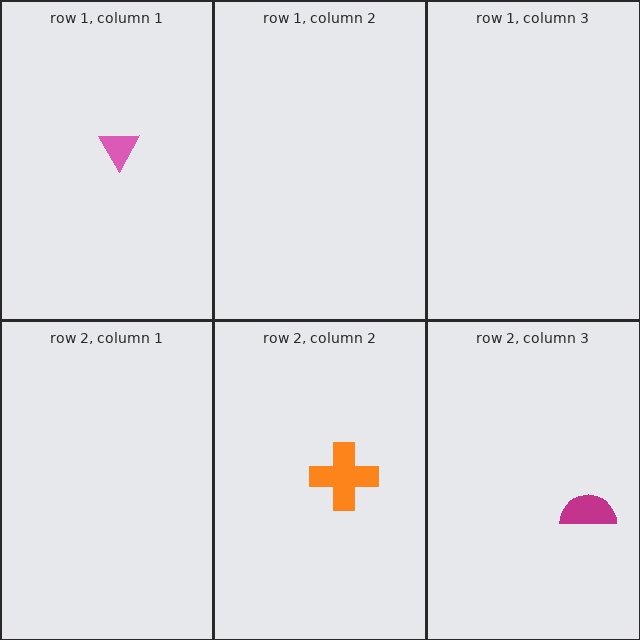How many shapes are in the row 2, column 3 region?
1.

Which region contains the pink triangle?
The row 1, column 1 region.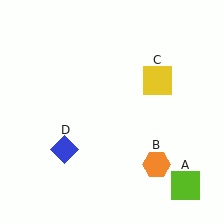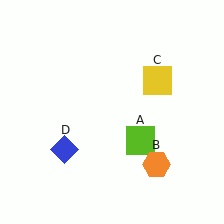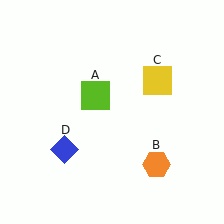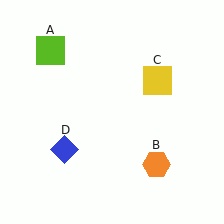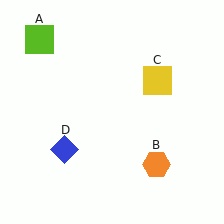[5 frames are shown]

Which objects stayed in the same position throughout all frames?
Orange hexagon (object B) and yellow square (object C) and blue diamond (object D) remained stationary.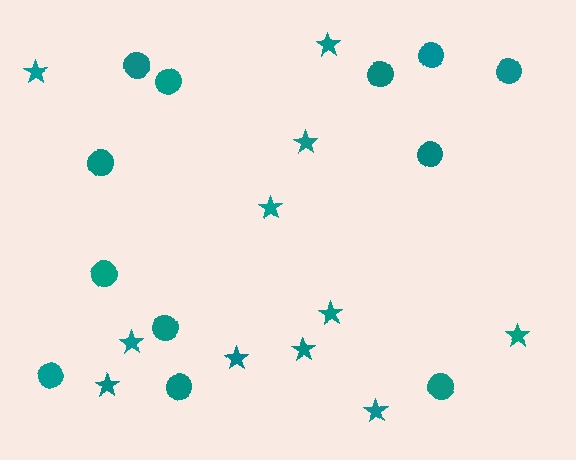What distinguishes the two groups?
There are 2 groups: one group of stars (11) and one group of circles (12).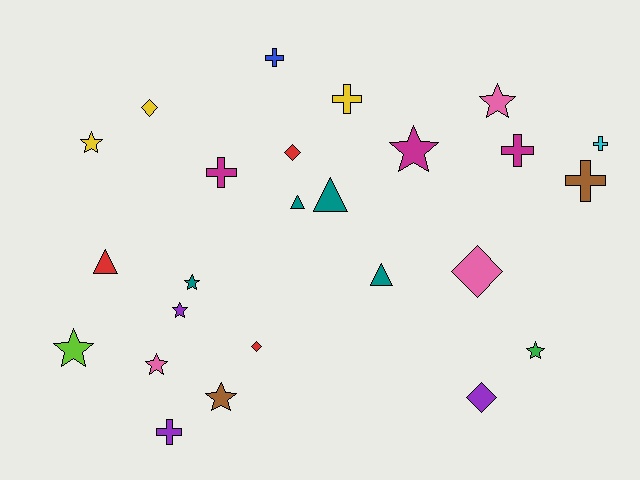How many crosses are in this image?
There are 7 crosses.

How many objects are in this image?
There are 25 objects.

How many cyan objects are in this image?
There is 1 cyan object.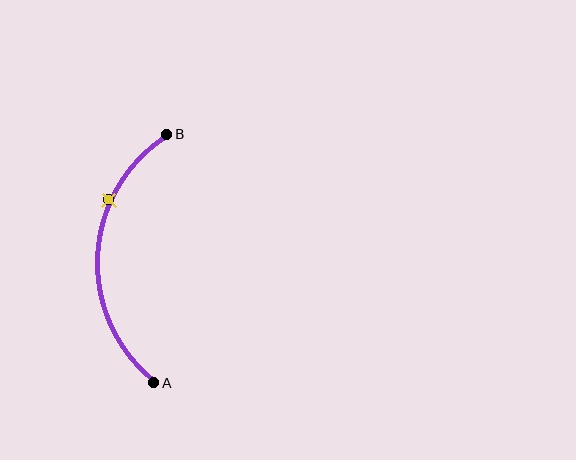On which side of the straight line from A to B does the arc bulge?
The arc bulges to the left of the straight line connecting A and B.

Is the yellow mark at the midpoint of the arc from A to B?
No. The yellow mark lies on the arc but is closer to endpoint B. The arc midpoint would be at the point on the curve equidistant along the arc from both A and B.